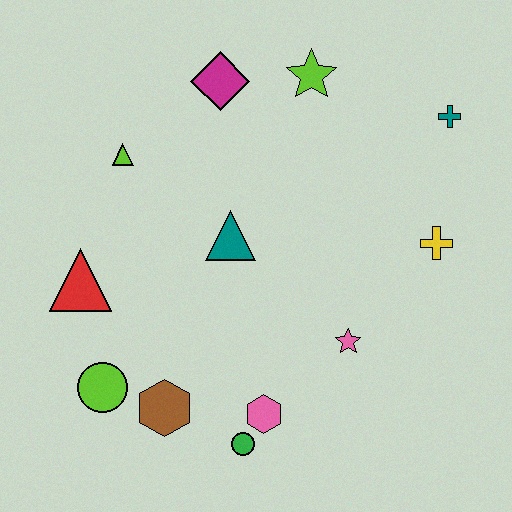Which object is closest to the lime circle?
The brown hexagon is closest to the lime circle.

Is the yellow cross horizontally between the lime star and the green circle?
No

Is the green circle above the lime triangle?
No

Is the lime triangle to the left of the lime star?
Yes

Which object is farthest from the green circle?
The teal cross is farthest from the green circle.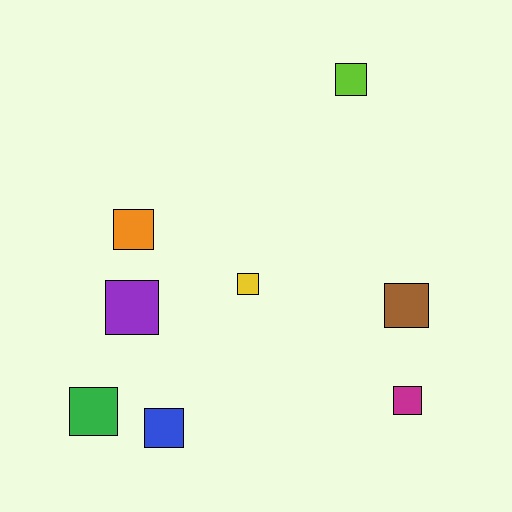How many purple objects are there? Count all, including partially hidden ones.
There is 1 purple object.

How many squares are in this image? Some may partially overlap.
There are 8 squares.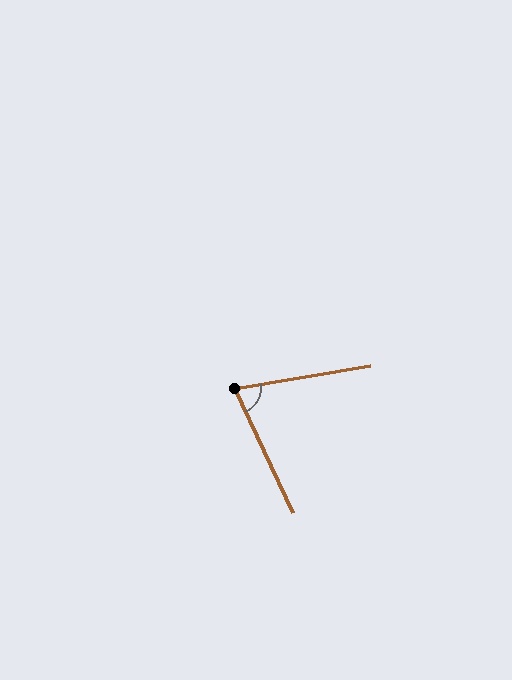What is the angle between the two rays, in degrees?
Approximately 75 degrees.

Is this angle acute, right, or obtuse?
It is acute.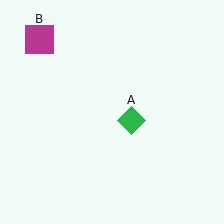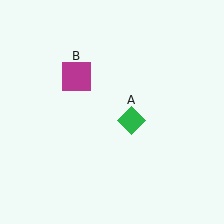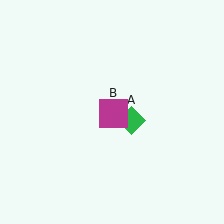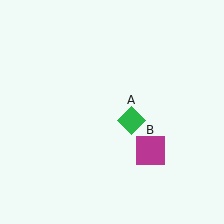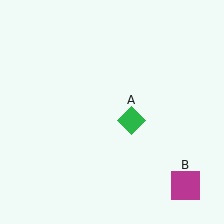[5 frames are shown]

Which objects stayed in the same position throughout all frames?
Green diamond (object A) remained stationary.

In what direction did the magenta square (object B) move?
The magenta square (object B) moved down and to the right.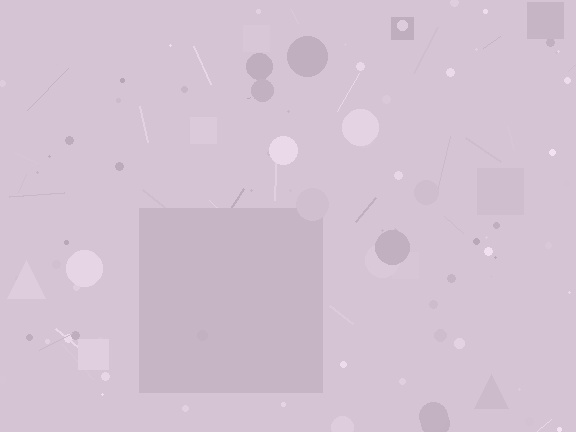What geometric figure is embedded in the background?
A square is embedded in the background.